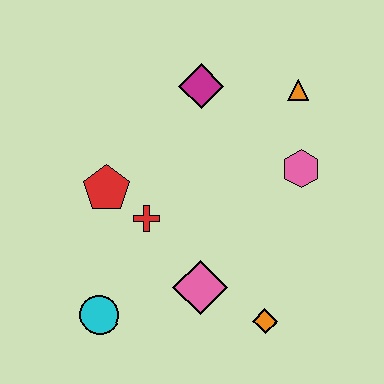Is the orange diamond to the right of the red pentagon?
Yes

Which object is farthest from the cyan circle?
The orange triangle is farthest from the cyan circle.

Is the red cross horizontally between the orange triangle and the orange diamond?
No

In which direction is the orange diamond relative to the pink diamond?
The orange diamond is to the right of the pink diamond.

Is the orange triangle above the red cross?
Yes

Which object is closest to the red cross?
The red pentagon is closest to the red cross.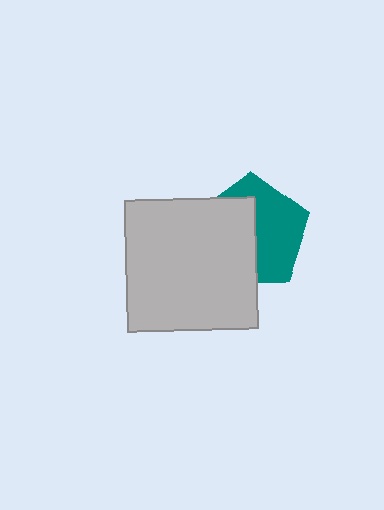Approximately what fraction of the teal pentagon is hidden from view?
Roughly 50% of the teal pentagon is hidden behind the light gray square.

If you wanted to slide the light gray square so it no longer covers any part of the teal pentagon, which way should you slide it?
Slide it left — that is the most direct way to separate the two shapes.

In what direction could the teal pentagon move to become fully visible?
The teal pentagon could move right. That would shift it out from behind the light gray square entirely.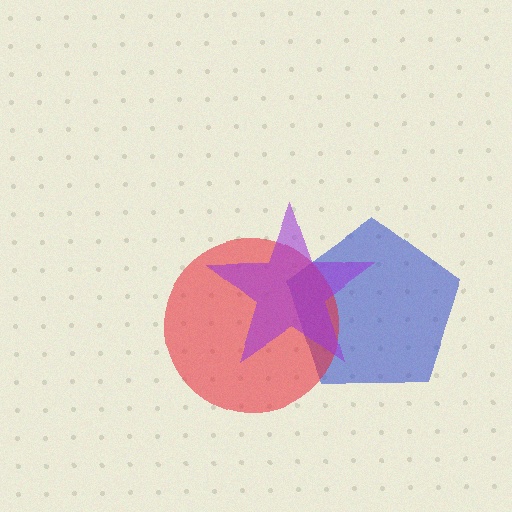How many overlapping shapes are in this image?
There are 3 overlapping shapes in the image.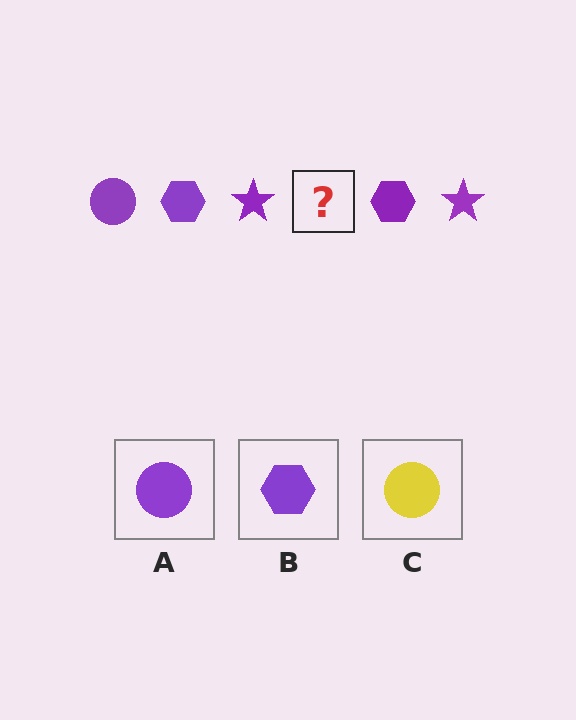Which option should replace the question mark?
Option A.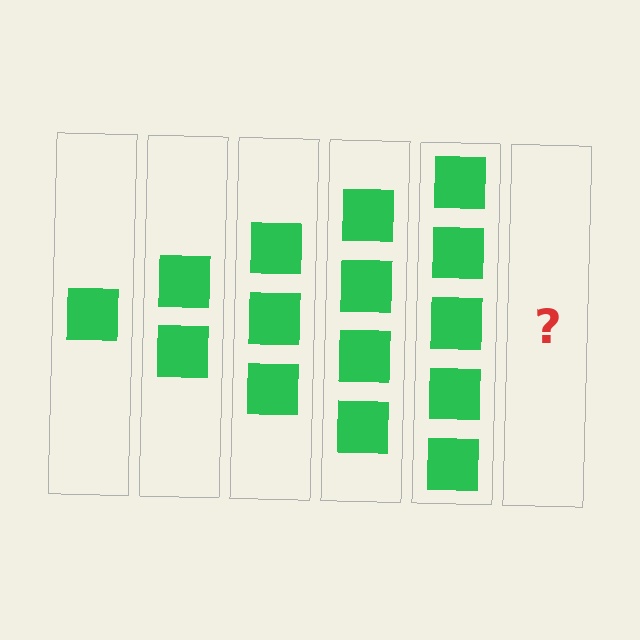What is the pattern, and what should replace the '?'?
The pattern is that each step adds one more square. The '?' should be 6 squares.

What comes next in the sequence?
The next element should be 6 squares.